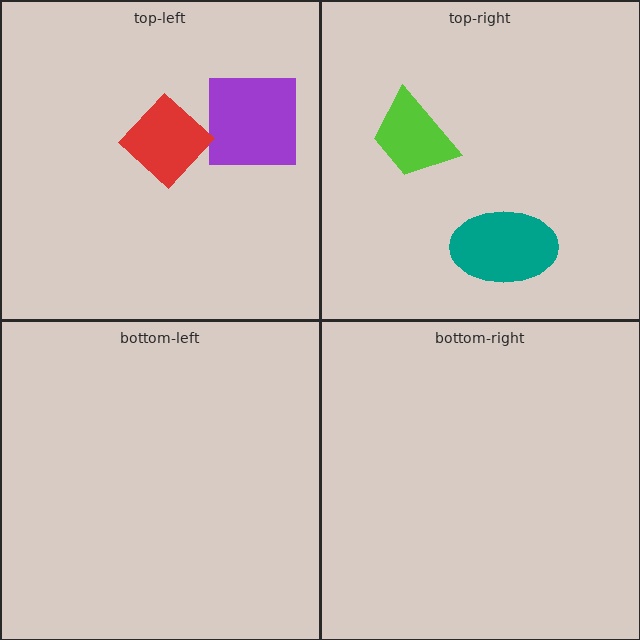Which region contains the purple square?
The top-left region.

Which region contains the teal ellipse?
The top-right region.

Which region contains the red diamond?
The top-left region.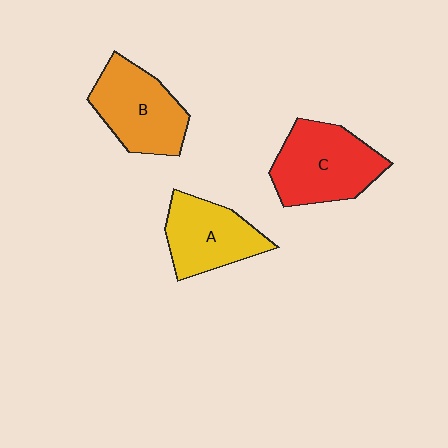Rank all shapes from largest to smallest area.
From largest to smallest: C (red), B (orange), A (yellow).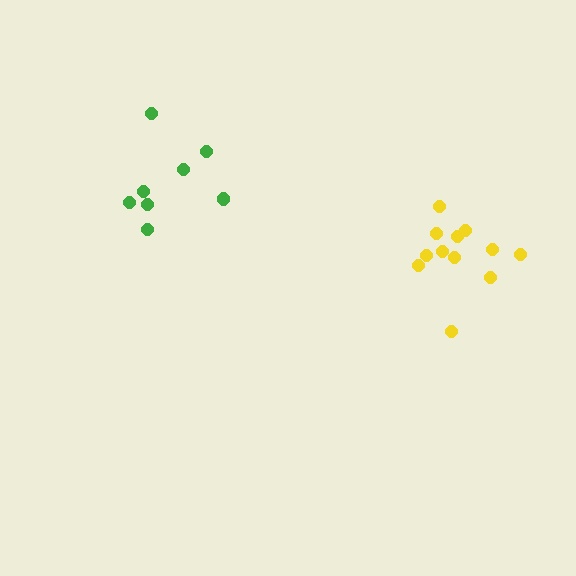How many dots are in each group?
Group 1: 8 dots, Group 2: 12 dots (20 total).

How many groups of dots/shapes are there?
There are 2 groups.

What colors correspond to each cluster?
The clusters are colored: green, yellow.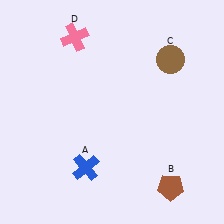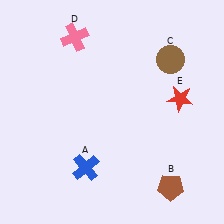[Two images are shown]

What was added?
A red star (E) was added in Image 2.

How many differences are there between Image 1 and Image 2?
There is 1 difference between the two images.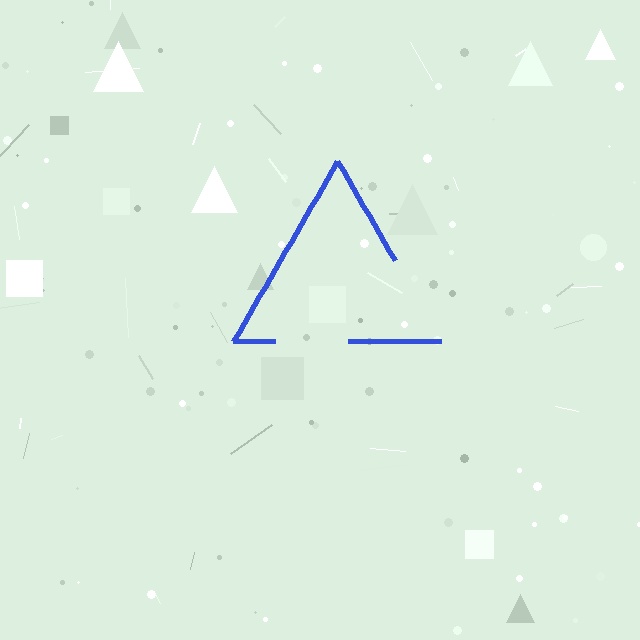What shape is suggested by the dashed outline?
The dashed outline suggests a triangle.